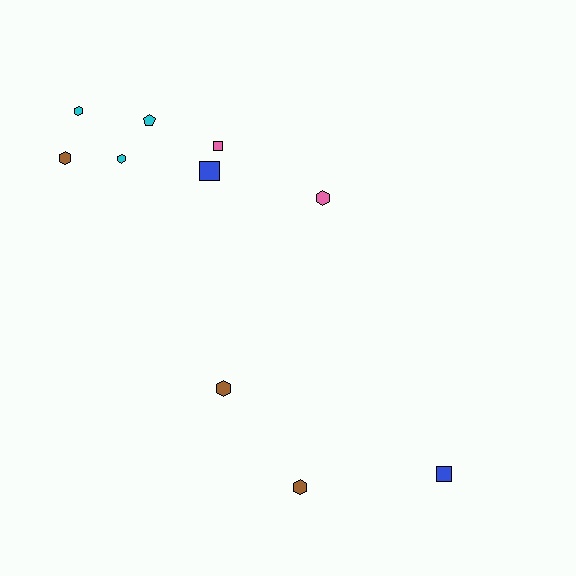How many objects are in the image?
There are 10 objects.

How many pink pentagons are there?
There are no pink pentagons.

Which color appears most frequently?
Cyan, with 3 objects.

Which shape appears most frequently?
Hexagon, with 6 objects.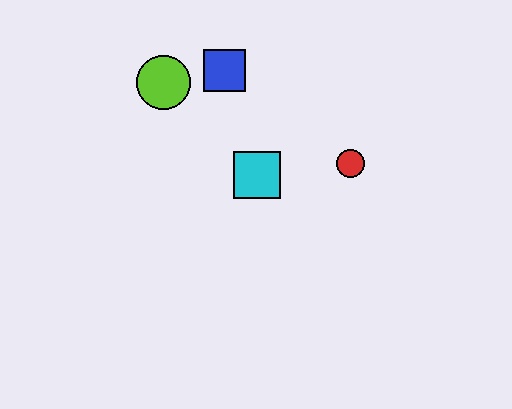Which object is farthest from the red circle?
The lime circle is farthest from the red circle.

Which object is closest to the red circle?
The cyan square is closest to the red circle.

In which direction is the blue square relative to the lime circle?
The blue square is to the right of the lime circle.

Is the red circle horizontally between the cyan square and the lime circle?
No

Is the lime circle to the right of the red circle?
No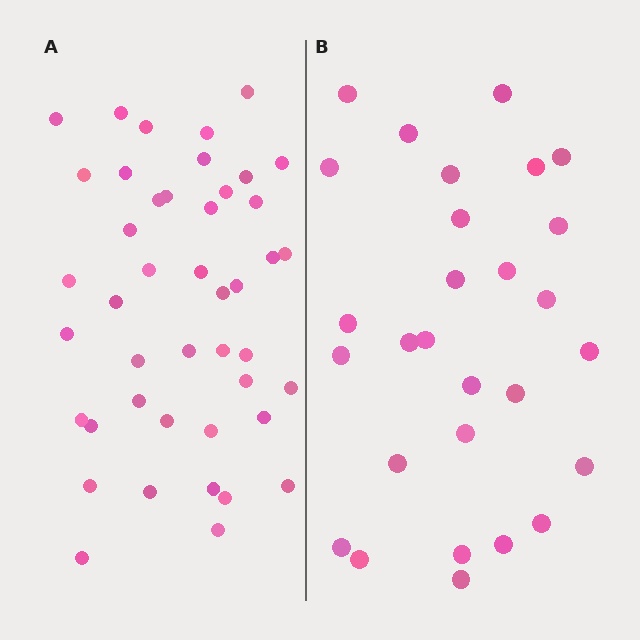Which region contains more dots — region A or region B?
Region A (the left region) has more dots.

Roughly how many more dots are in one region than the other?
Region A has approximately 15 more dots than region B.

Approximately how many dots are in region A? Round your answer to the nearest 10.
About 40 dots. (The exact count is 44, which rounds to 40.)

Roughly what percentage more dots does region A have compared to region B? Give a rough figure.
About 55% more.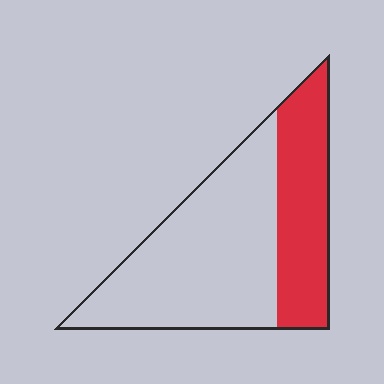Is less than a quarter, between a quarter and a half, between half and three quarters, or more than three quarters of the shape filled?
Between a quarter and a half.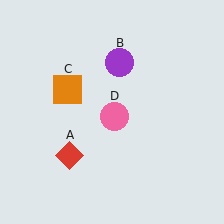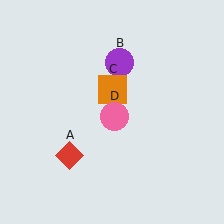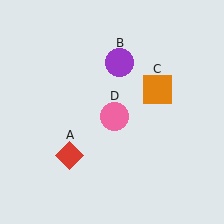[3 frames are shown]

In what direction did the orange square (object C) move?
The orange square (object C) moved right.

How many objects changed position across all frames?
1 object changed position: orange square (object C).